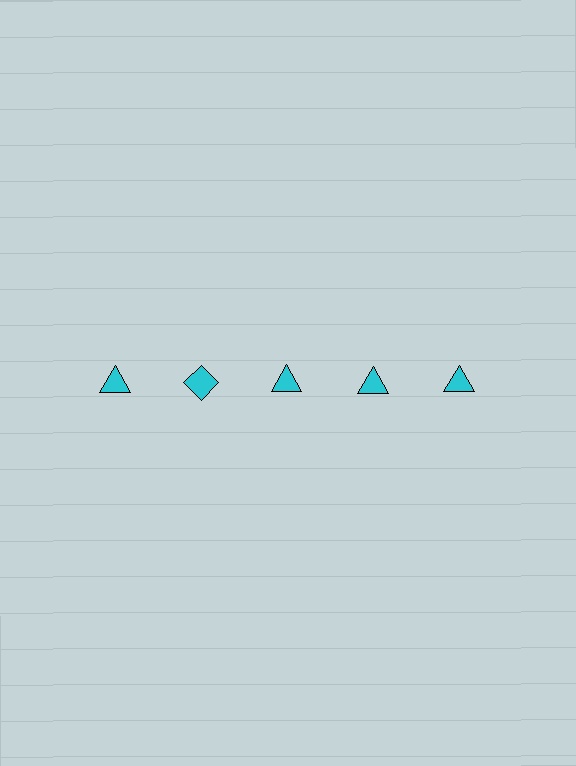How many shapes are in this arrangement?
There are 5 shapes arranged in a grid pattern.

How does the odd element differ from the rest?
It has a different shape: diamond instead of triangle.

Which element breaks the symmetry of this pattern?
The cyan diamond in the top row, second from left column breaks the symmetry. All other shapes are cyan triangles.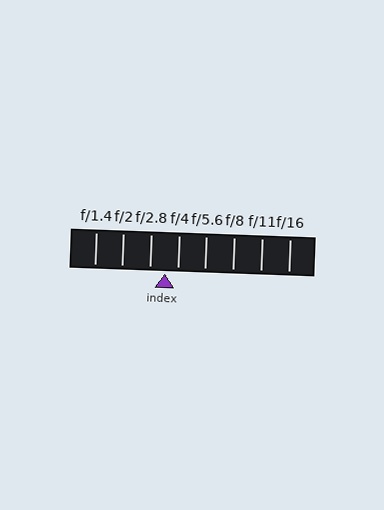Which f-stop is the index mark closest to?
The index mark is closest to f/4.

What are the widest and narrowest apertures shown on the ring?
The widest aperture shown is f/1.4 and the narrowest is f/16.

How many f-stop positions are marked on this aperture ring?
There are 8 f-stop positions marked.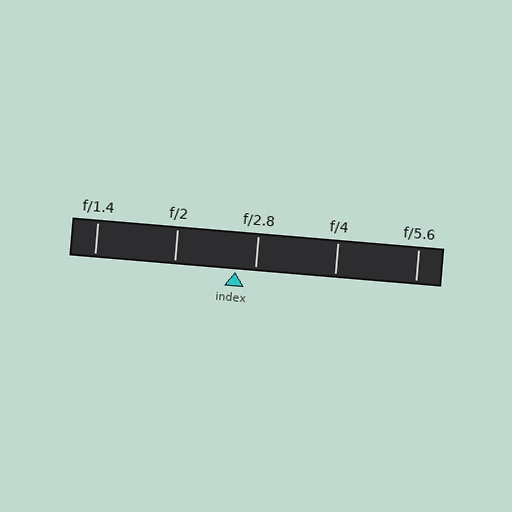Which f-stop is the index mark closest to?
The index mark is closest to f/2.8.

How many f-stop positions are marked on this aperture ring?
There are 5 f-stop positions marked.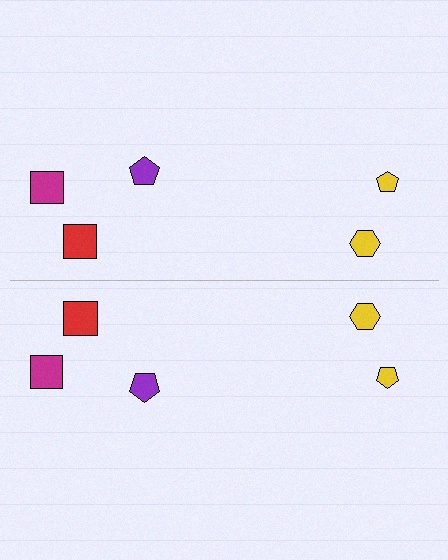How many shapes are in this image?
There are 10 shapes in this image.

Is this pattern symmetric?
Yes, this pattern has bilateral (reflection) symmetry.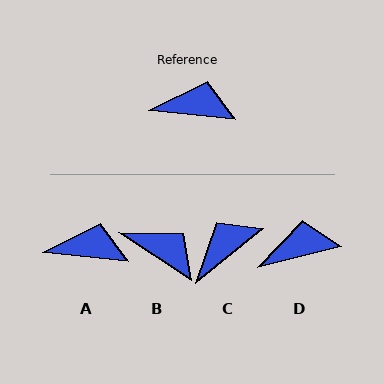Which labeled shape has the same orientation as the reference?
A.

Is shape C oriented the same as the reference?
No, it is off by about 45 degrees.